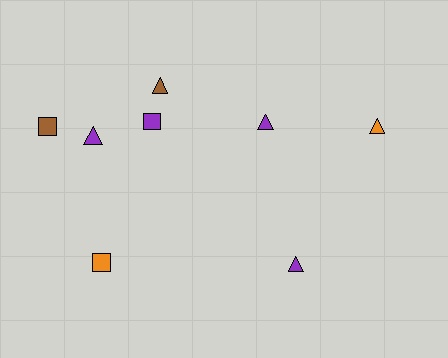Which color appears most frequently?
Purple, with 4 objects.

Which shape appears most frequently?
Triangle, with 5 objects.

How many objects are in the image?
There are 8 objects.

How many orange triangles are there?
There is 1 orange triangle.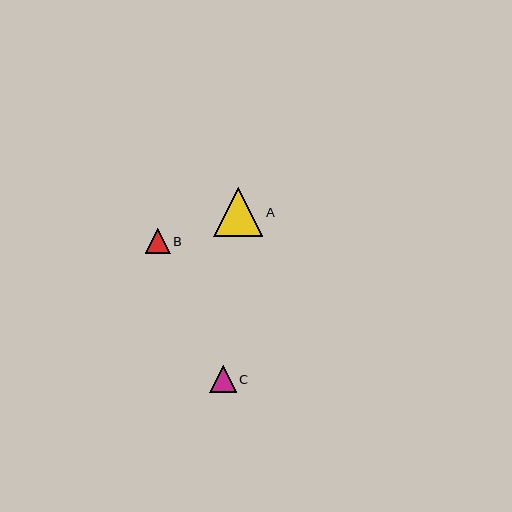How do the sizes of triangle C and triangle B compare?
Triangle C and triangle B are approximately the same size.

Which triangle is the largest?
Triangle A is the largest with a size of approximately 49 pixels.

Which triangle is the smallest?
Triangle B is the smallest with a size of approximately 25 pixels.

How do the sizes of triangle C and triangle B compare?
Triangle C and triangle B are approximately the same size.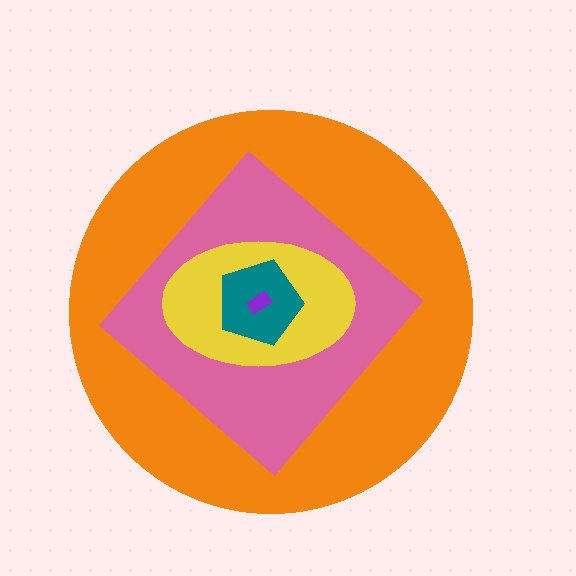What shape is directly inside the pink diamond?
The yellow ellipse.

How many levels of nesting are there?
5.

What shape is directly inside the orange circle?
The pink diamond.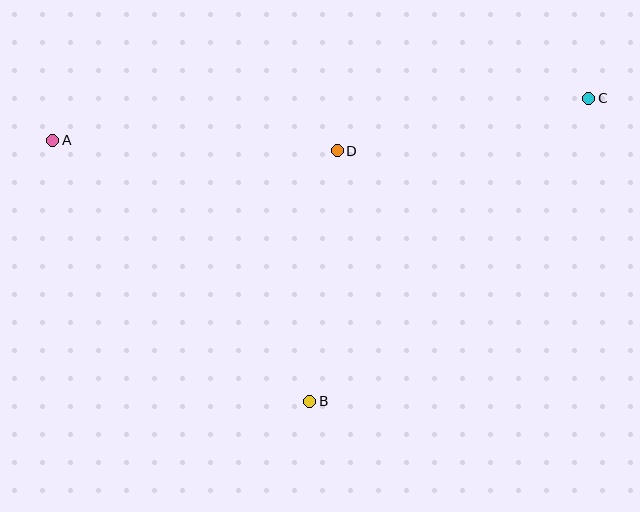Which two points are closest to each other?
Points B and D are closest to each other.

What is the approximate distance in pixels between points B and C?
The distance between B and C is approximately 412 pixels.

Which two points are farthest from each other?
Points A and C are farthest from each other.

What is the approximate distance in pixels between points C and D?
The distance between C and D is approximately 257 pixels.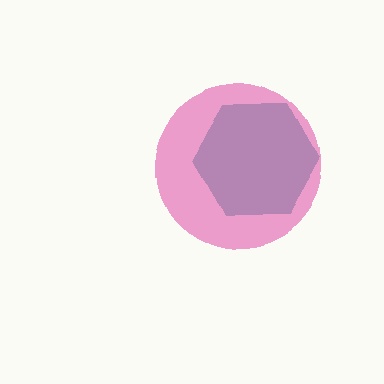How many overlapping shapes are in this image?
There are 2 overlapping shapes in the image.